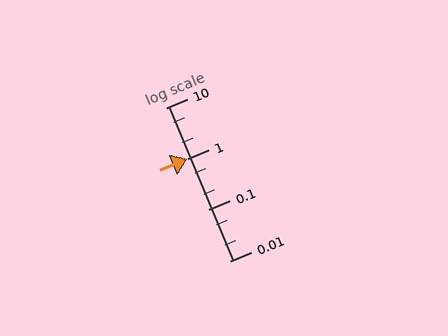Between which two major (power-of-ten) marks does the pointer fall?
The pointer is between 1 and 10.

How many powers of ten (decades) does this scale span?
The scale spans 3 decades, from 0.01 to 10.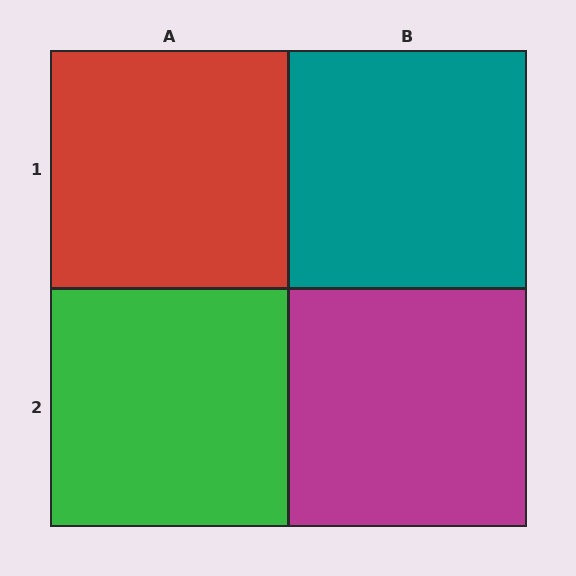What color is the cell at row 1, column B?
Teal.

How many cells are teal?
1 cell is teal.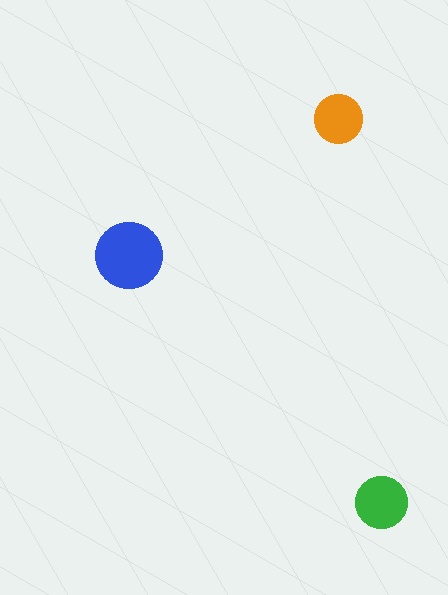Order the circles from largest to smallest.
the blue one, the green one, the orange one.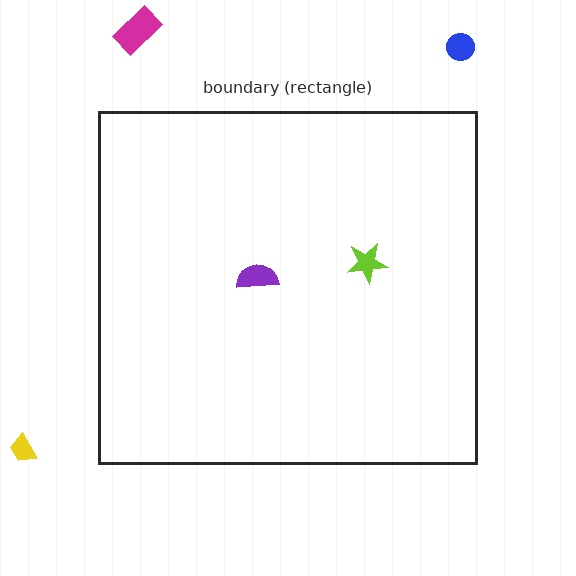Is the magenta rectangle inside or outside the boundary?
Outside.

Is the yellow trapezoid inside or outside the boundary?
Outside.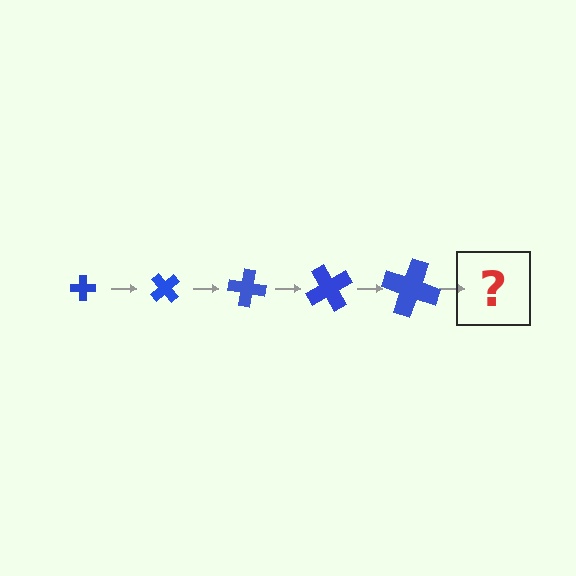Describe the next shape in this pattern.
It should be a cross, larger than the previous one and rotated 250 degrees from the start.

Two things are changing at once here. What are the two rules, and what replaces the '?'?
The two rules are that the cross grows larger each step and it rotates 50 degrees each step. The '?' should be a cross, larger than the previous one and rotated 250 degrees from the start.